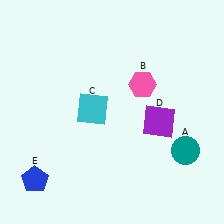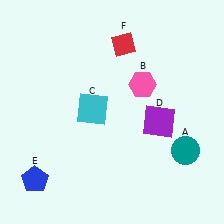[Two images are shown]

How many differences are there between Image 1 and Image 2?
There is 1 difference between the two images.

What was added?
A red diamond (F) was added in Image 2.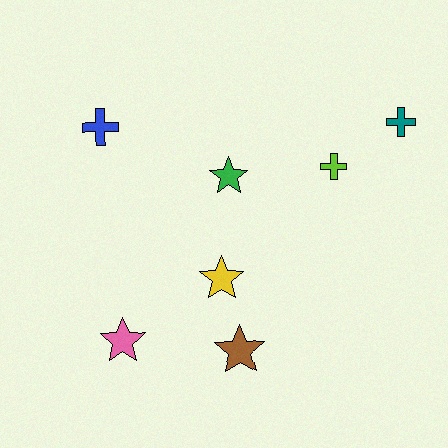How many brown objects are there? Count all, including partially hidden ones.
There is 1 brown object.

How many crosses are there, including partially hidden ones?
There are 3 crosses.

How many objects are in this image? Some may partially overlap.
There are 7 objects.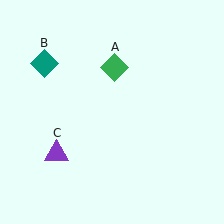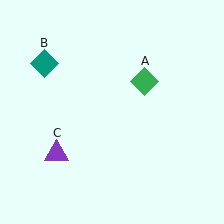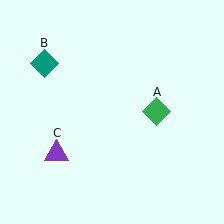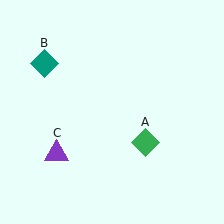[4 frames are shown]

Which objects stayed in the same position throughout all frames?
Teal diamond (object B) and purple triangle (object C) remained stationary.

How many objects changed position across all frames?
1 object changed position: green diamond (object A).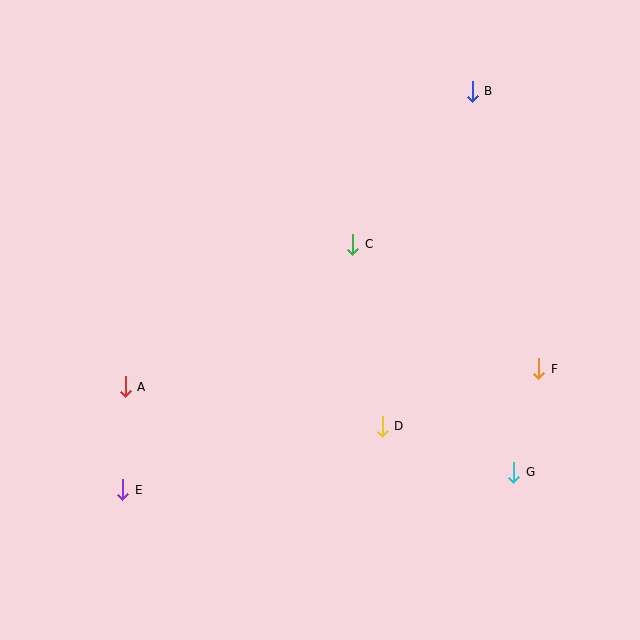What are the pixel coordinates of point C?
Point C is at (353, 244).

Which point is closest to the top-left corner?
Point A is closest to the top-left corner.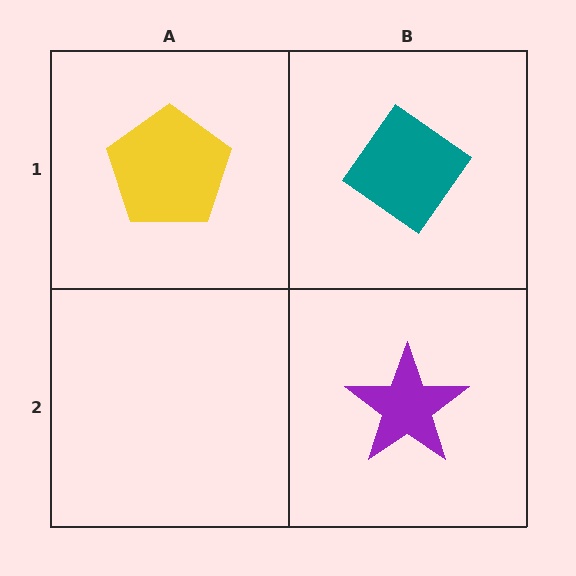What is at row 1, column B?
A teal diamond.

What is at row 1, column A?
A yellow pentagon.